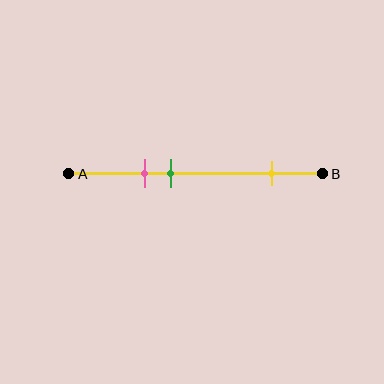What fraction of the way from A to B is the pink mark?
The pink mark is approximately 30% (0.3) of the way from A to B.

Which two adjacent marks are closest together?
The pink and green marks are the closest adjacent pair.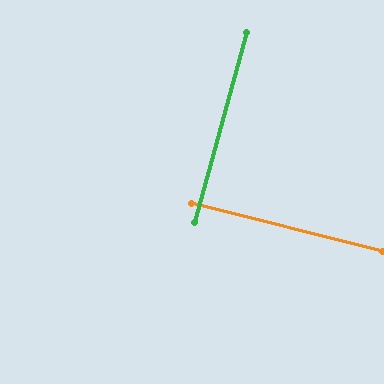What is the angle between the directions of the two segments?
Approximately 89 degrees.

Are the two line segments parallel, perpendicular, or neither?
Perpendicular — they meet at approximately 89°.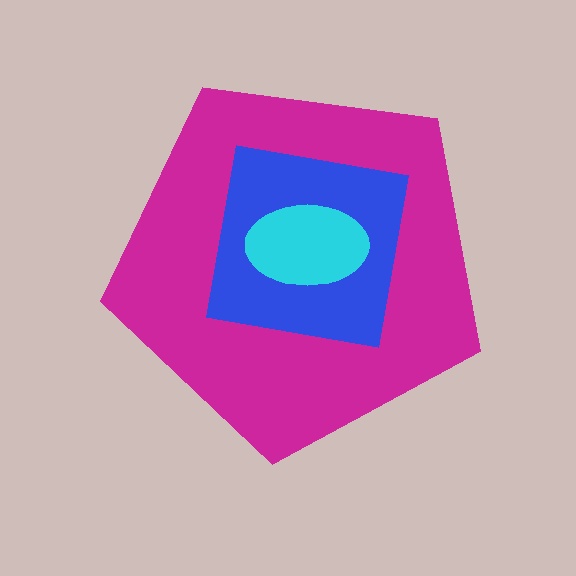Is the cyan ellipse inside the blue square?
Yes.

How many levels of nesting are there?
3.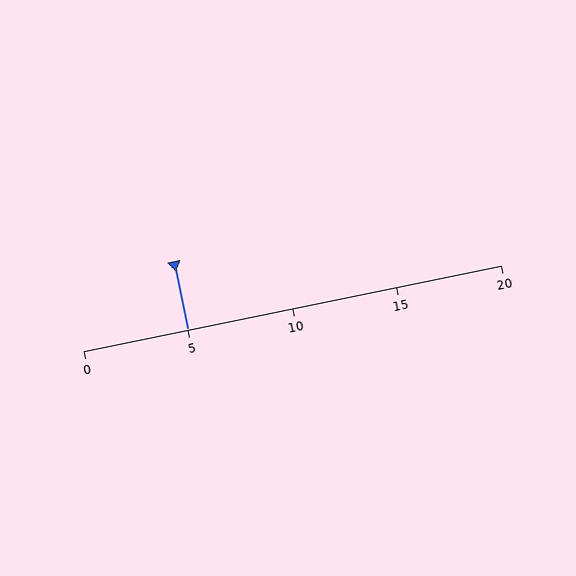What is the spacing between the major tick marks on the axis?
The major ticks are spaced 5 apart.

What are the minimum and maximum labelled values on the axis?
The axis runs from 0 to 20.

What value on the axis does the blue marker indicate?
The marker indicates approximately 5.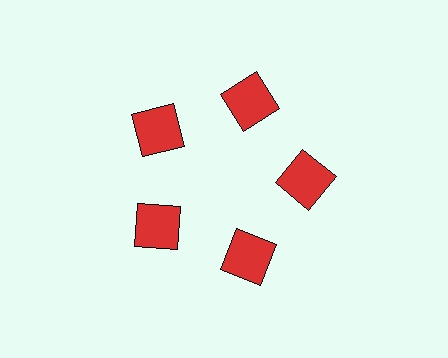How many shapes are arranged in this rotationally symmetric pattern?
There are 5 shapes, arranged in 5 groups of 1.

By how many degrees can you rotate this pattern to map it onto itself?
The pattern maps onto itself every 72 degrees of rotation.